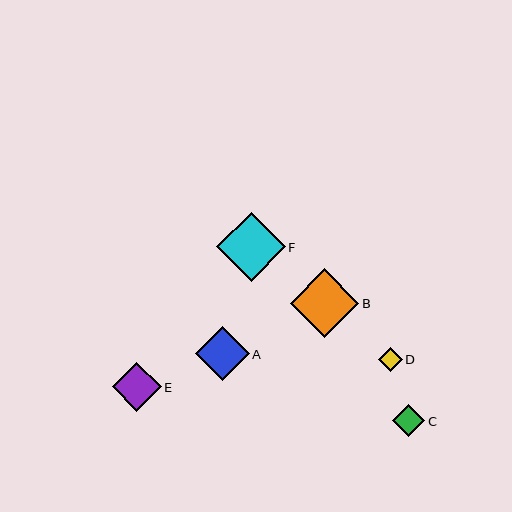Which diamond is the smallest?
Diamond D is the smallest with a size of approximately 23 pixels.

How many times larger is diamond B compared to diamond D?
Diamond B is approximately 2.9 times the size of diamond D.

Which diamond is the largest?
Diamond B is the largest with a size of approximately 69 pixels.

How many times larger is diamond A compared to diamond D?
Diamond A is approximately 2.3 times the size of diamond D.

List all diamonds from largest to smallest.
From largest to smallest: B, F, A, E, C, D.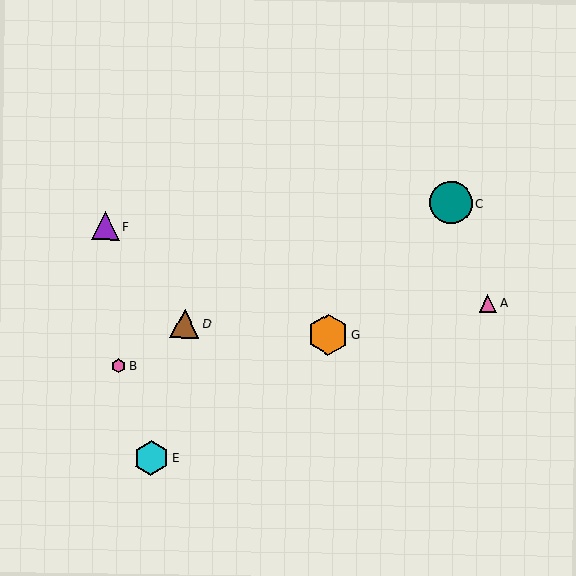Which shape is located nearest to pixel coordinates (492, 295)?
The pink triangle (labeled A) at (488, 303) is nearest to that location.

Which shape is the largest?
The teal circle (labeled C) is the largest.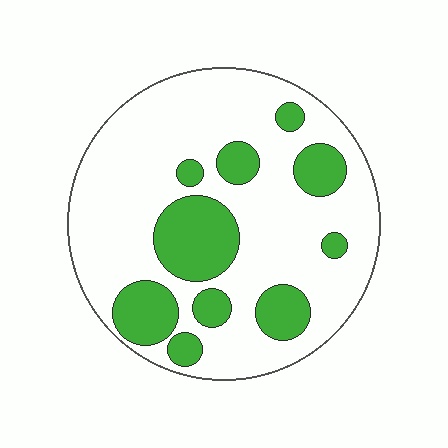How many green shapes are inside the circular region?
10.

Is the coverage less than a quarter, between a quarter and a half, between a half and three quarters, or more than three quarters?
Between a quarter and a half.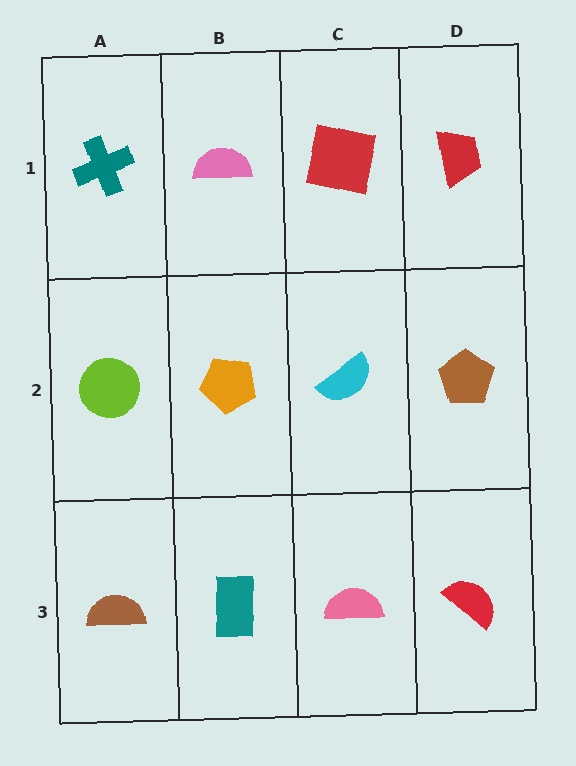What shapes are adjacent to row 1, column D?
A brown pentagon (row 2, column D), a red square (row 1, column C).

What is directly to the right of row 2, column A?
An orange pentagon.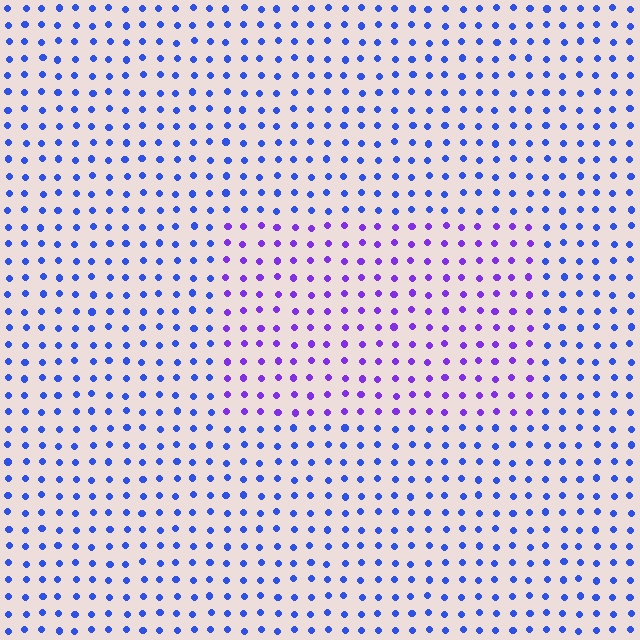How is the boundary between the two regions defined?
The boundary is defined purely by a slight shift in hue (about 39 degrees). Spacing, size, and orientation are identical on both sides.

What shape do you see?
I see a rectangle.